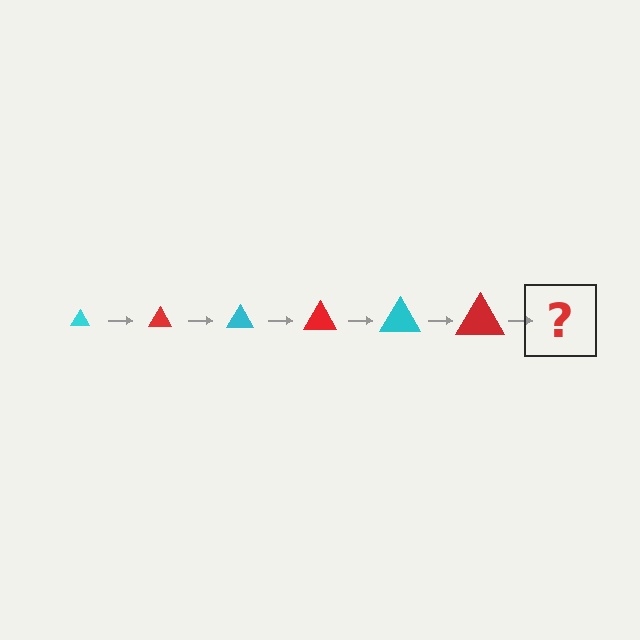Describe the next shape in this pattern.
It should be a cyan triangle, larger than the previous one.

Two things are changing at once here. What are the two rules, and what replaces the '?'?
The two rules are that the triangle grows larger each step and the color cycles through cyan and red. The '?' should be a cyan triangle, larger than the previous one.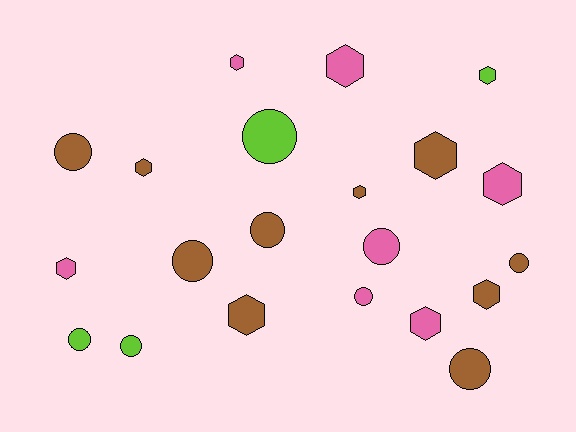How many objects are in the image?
There are 21 objects.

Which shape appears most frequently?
Hexagon, with 11 objects.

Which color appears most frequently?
Brown, with 10 objects.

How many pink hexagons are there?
There are 5 pink hexagons.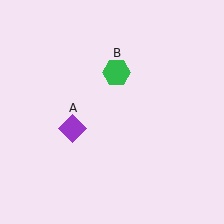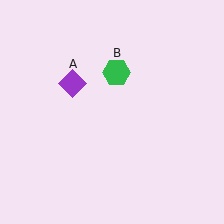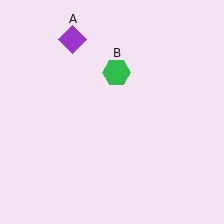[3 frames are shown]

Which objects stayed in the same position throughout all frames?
Green hexagon (object B) remained stationary.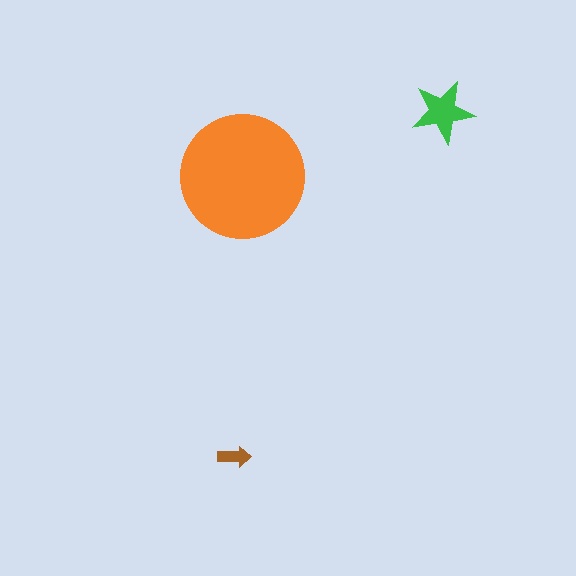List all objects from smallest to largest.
The brown arrow, the green star, the orange circle.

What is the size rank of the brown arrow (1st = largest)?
3rd.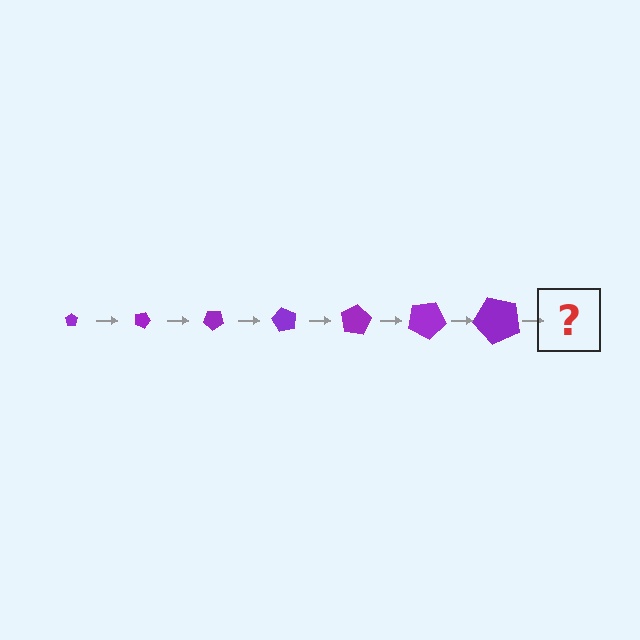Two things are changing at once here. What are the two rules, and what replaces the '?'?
The two rules are that the pentagon grows larger each step and it rotates 20 degrees each step. The '?' should be a pentagon, larger than the previous one and rotated 140 degrees from the start.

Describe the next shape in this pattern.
It should be a pentagon, larger than the previous one and rotated 140 degrees from the start.